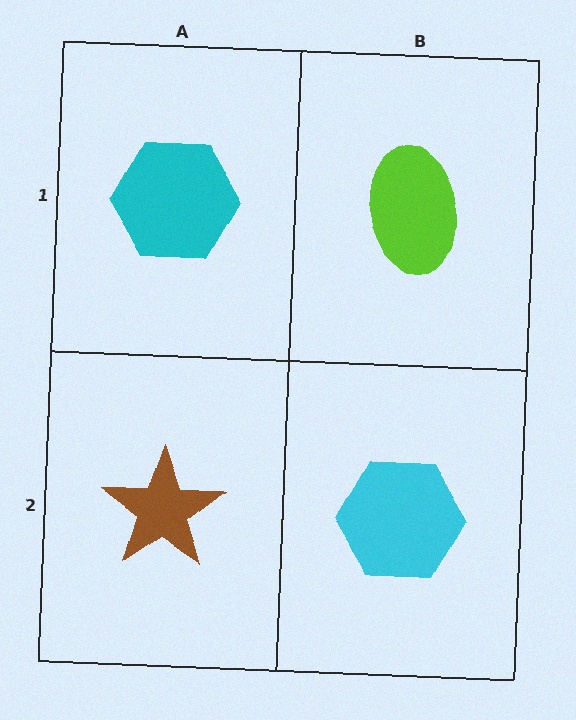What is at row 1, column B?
A lime ellipse.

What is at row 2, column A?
A brown star.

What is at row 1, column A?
A cyan hexagon.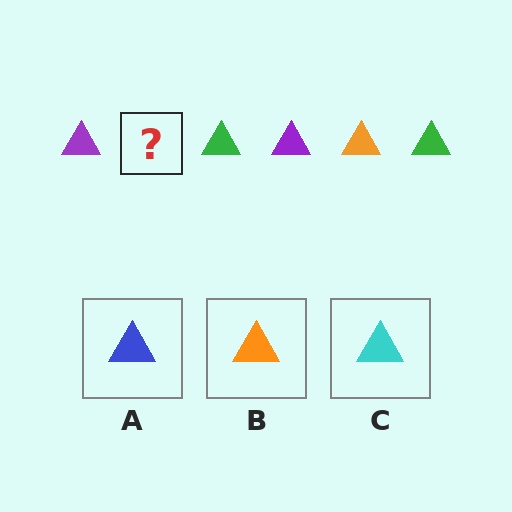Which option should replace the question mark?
Option B.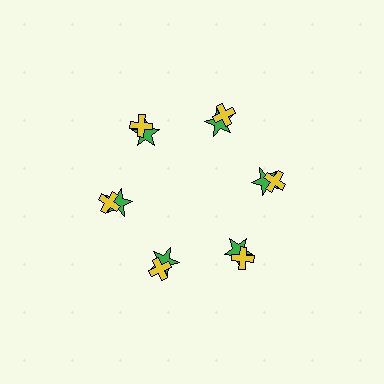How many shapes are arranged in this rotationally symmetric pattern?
There are 12 shapes, arranged in 6 groups of 2.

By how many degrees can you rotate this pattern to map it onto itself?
The pattern maps onto itself every 60 degrees of rotation.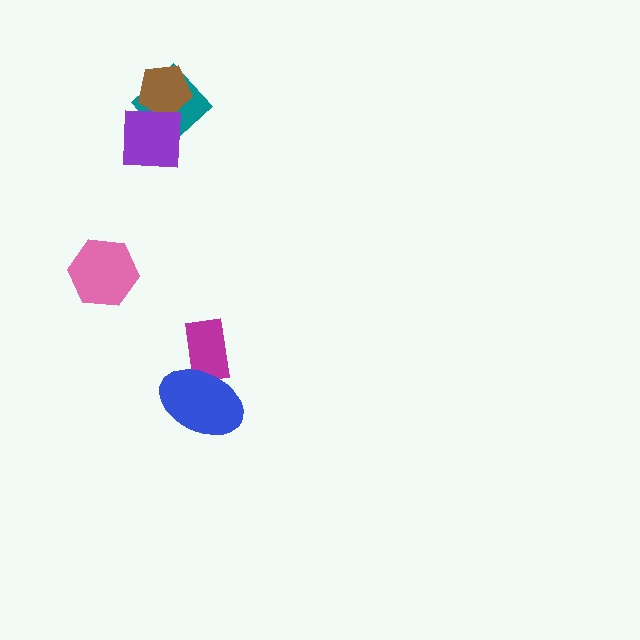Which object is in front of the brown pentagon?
The purple square is in front of the brown pentagon.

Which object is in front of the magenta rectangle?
The blue ellipse is in front of the magenta rectangle.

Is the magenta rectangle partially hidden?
Yes, it is partially covered by another shape.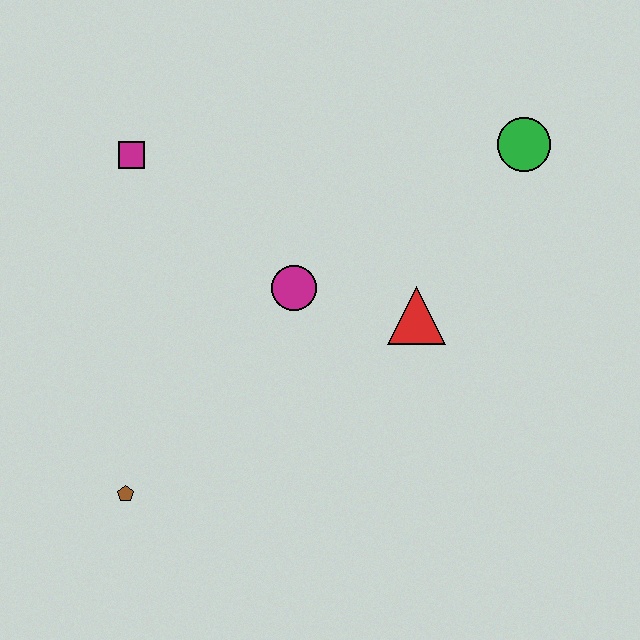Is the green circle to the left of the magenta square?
No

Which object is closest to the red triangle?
The magenta circle is closest to the red triangle.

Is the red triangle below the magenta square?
Yes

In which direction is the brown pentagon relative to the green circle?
The brown pentagon is to the left of the green circle.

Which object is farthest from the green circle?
The brown pentagon is farthest from the green circle.